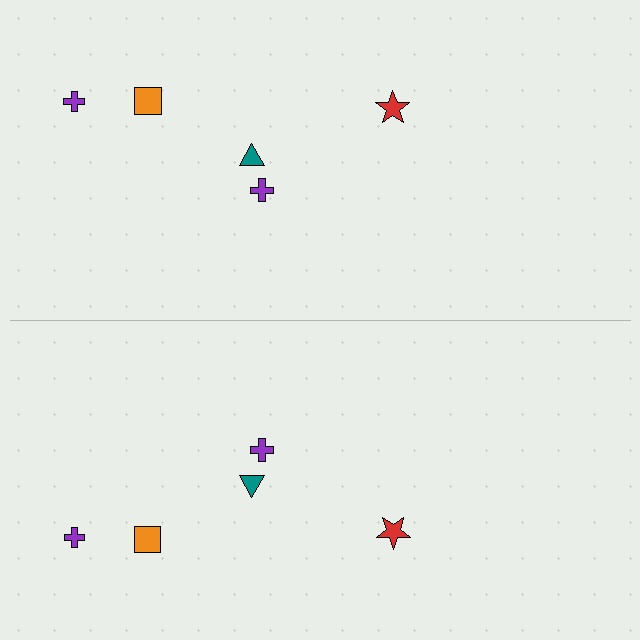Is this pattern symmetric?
Yes, this pattern has bilateral (reflection) symmetry.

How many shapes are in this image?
There are 10 shapes in this image.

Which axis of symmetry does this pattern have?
The pattern has a horizontal axis of symmetry running through the center of the image.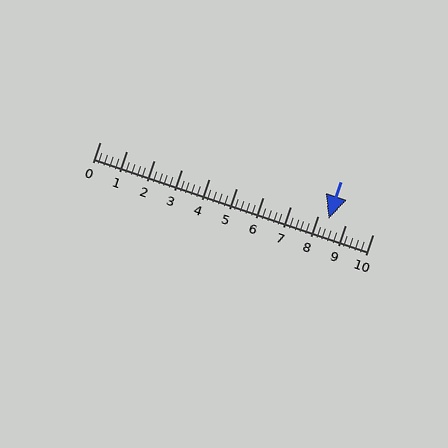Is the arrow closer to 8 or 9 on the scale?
The arrow is closer to 8.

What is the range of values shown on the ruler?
The ruler shows values from 0 to 10.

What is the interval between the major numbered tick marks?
The major tick marks are spaced 1 units apart.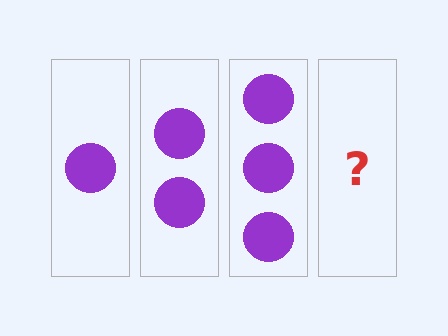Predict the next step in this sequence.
The next step is 4 circles.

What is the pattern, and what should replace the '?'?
The pattern is that each step adds one more circle. The '?' should be 4 circles.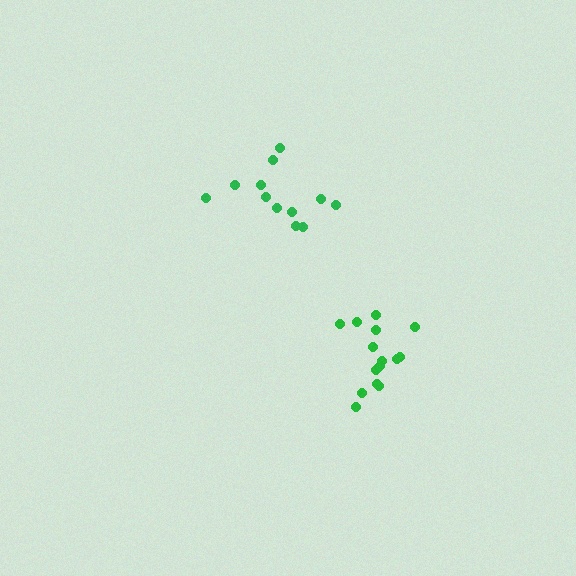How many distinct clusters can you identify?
There are 2 distinct clusters.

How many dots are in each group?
Group 1: 12 dots, Group 2: 15 dots (27 total).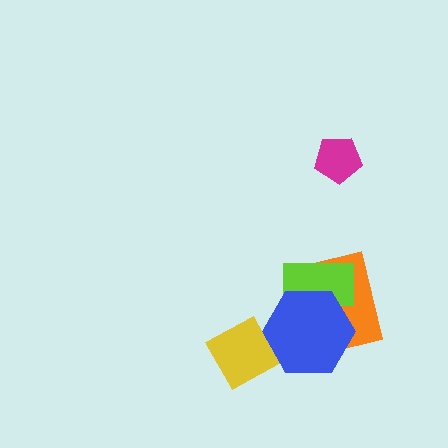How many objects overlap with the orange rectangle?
2 objects overlap with the orange rectangle.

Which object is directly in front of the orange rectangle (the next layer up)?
The lime rectangle is directly in front of the orange rectangle.